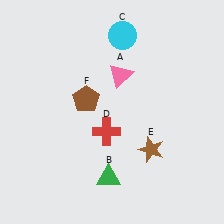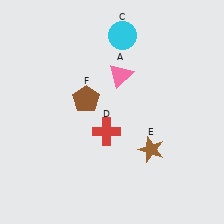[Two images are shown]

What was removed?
The green triangle (B) was removed in Image 2.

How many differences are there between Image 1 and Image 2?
There is 1 difference between the two images.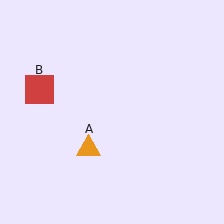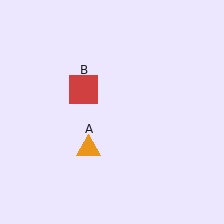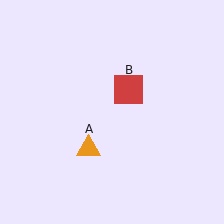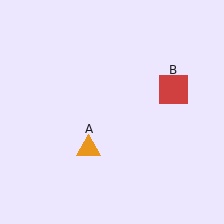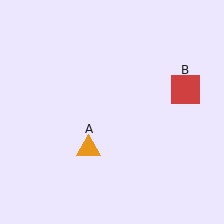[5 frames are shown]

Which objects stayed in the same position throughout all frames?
Orange triangle (object A) remained stationary.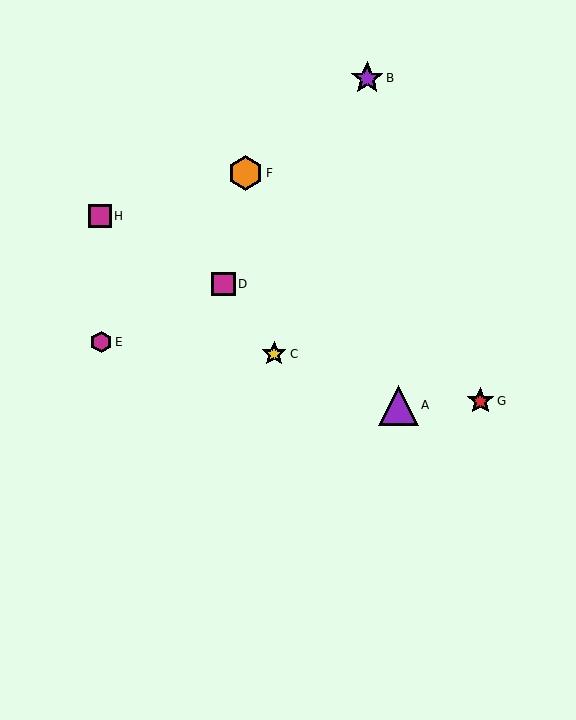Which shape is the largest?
The purple triangle (labeled A) is the largest.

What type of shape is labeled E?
Shape E is a magenta hexagon.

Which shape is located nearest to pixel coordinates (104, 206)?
The magenta square (labeled H) at (100, 216) is nearest to that location.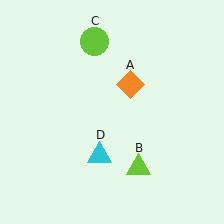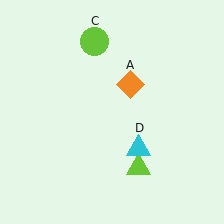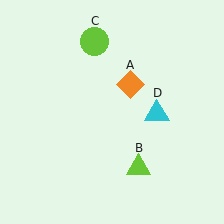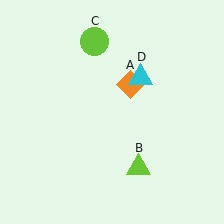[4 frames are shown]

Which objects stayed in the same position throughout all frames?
Orange diamond (object A) and lime triangle (object B) and lime circle (object C) remained stationary.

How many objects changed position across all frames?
1 object changed position: cyan triangle (object D).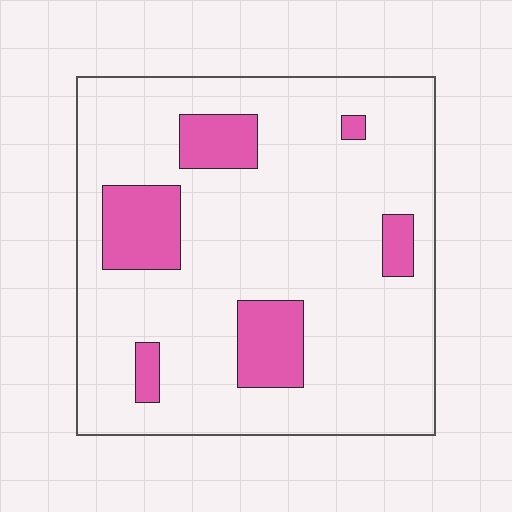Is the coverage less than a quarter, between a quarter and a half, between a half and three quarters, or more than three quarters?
Less than a quarter.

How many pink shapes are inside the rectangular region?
6.